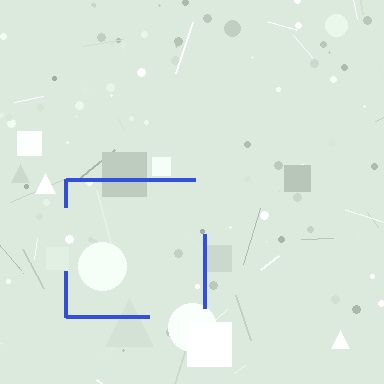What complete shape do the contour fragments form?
The contour fragments form a square.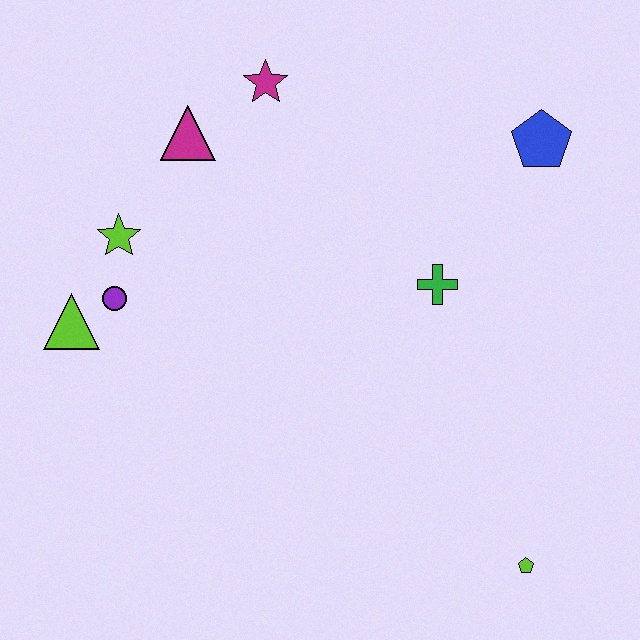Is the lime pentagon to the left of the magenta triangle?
No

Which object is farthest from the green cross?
The lime triangle is farthest from the green cross.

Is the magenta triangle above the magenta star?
No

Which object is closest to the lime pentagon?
The green cross is closest to the lime pentagon.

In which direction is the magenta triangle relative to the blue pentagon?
The magenta triangle is to the left of the blue pentagon.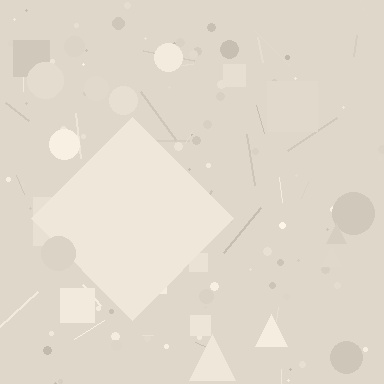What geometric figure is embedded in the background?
A diamond is embedded in the background.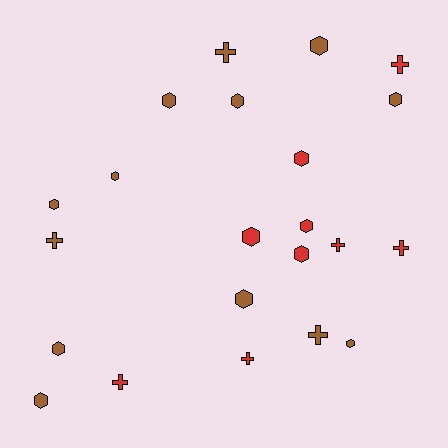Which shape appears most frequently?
Hexagon, with 14 objects.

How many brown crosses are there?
There are 3 brown crosses.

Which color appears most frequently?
Brown, with 13 objects.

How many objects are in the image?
There are 22 objects.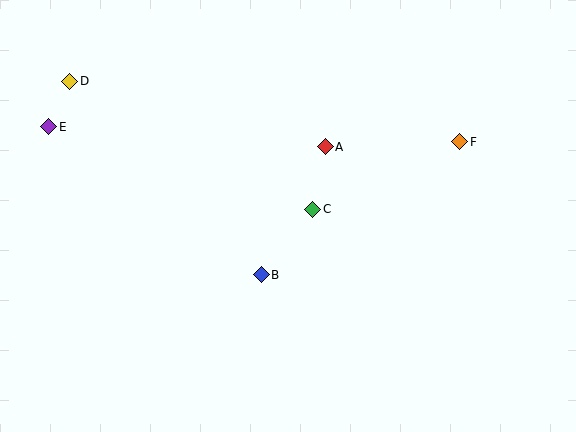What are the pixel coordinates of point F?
Point F is at (460, 142).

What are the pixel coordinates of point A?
Point A is at (325, 147).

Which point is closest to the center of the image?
Point C at (313, 209) is closest to the center.